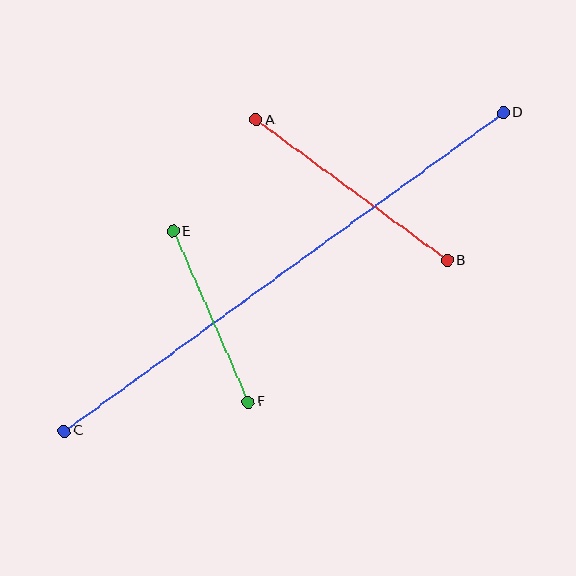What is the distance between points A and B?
The distance is approximately 237 pixels.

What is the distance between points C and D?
The distance is approximately 542 pixels.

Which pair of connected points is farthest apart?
Points C and D are farthest apart.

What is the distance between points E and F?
The distance is approximately 186 pixels.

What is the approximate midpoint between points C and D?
The midpoint is at approximately (284, 272) pixels.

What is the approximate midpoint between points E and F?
The midpoint is at approximately (210, 317) pixels.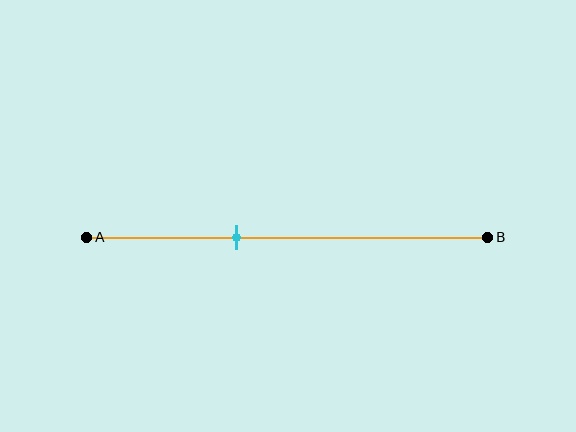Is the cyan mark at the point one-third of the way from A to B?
No, the mark is at about 35% from A, not at the 33% one-third point.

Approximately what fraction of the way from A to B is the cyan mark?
The cyan mark is approximately 35% of the way from A to B.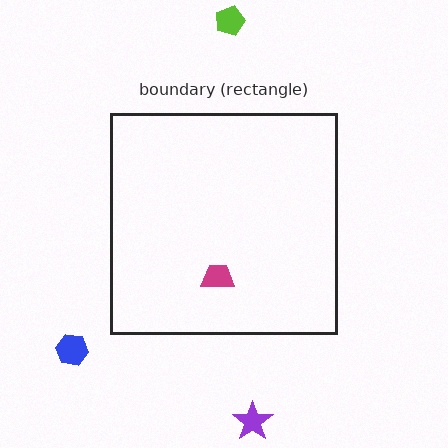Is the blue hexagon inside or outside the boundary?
Outside.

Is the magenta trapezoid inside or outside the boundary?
Inside.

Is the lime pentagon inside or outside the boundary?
Outside.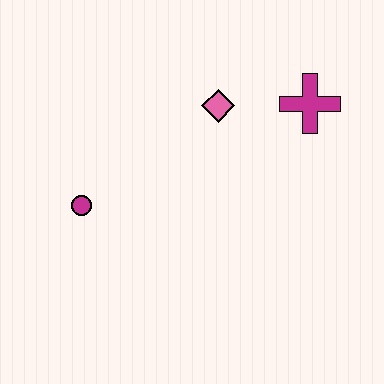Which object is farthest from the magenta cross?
The magenta circle is farthest from the magenta cross.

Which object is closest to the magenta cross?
The pink diamond is closest to the magenta cross.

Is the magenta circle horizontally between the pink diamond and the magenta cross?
No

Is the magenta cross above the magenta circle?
Yes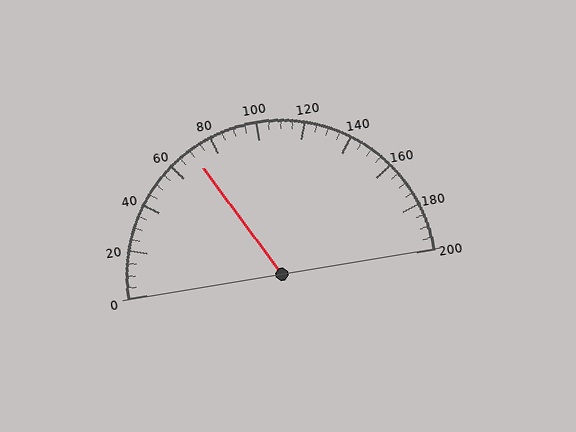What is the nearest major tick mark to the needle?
The nearest major tick mark is 80.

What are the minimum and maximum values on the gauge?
The gauge ranges from 0 to 200.